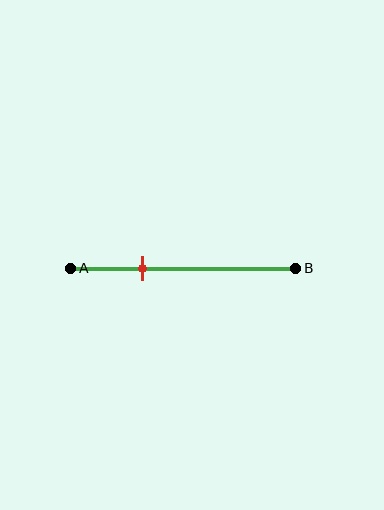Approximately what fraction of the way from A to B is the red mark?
The red mark is approximately 30% of the way from A to B.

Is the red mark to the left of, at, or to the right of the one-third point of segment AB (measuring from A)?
The red mark is approximately at the one-third point of segment AB.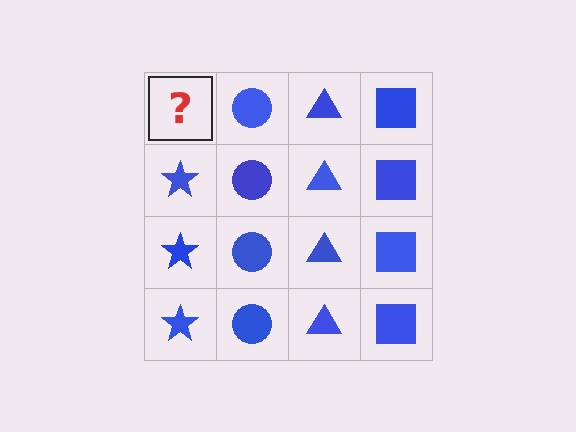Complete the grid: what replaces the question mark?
The question mark should be replaced with a blue star.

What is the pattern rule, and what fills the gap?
The rule is that each column has a consistent shape. The gap should be filled with a blue star.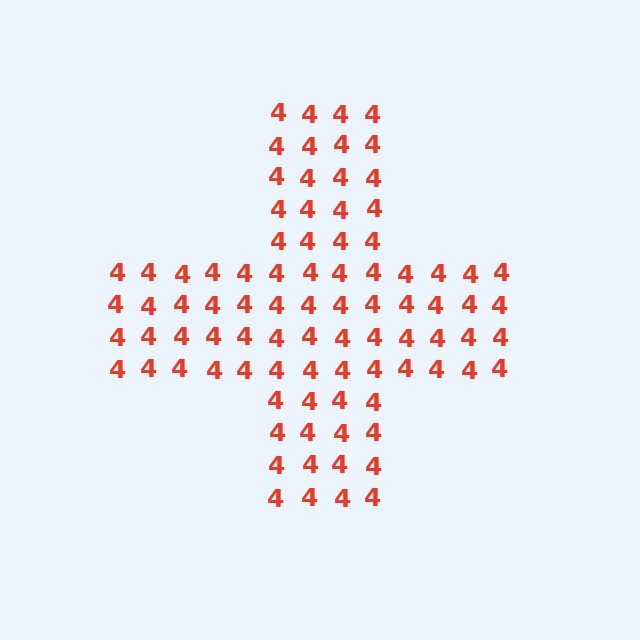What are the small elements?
The small elements are digit 4's.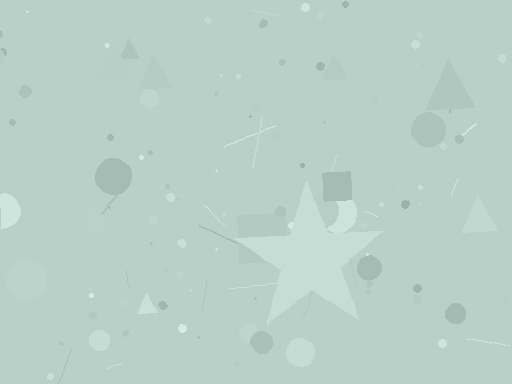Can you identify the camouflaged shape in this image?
The camouflaged shape is a star.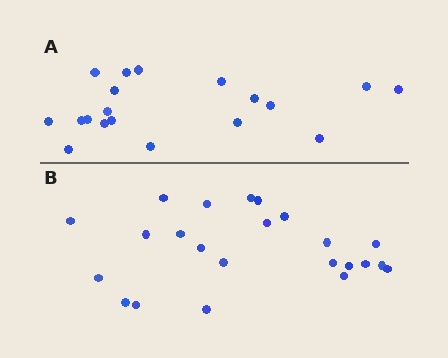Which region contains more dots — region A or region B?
Region B (the bottom region) has more dots.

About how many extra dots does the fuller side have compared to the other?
Region B has about 4 more dots than region A.